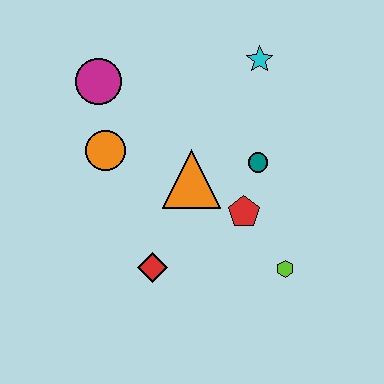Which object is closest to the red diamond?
The orange triangle is closest to the red diamond.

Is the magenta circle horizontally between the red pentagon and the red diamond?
No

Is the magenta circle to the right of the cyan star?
No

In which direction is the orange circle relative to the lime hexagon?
The orange circle is to the left of the lime hexagon.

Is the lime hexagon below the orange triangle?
Yes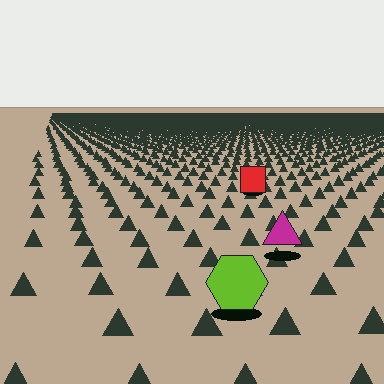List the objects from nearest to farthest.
From nearest to farthest: the lime hexagon, the magenta triangle, the red square.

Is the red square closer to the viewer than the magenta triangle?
No. The magenta triangle is closer — you can tell from the texture gradient: the ground texture is coarser near it.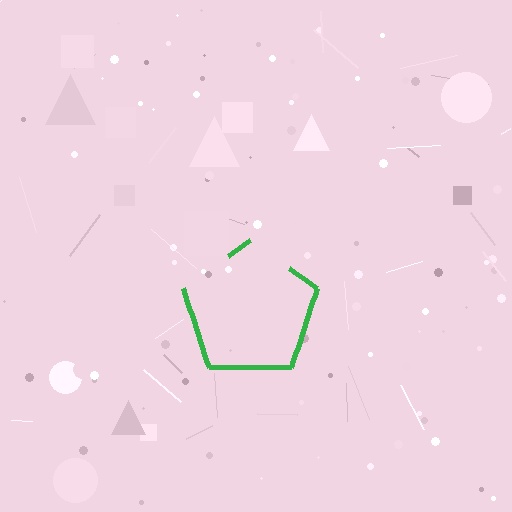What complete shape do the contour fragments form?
The contour fragments form a pentagon.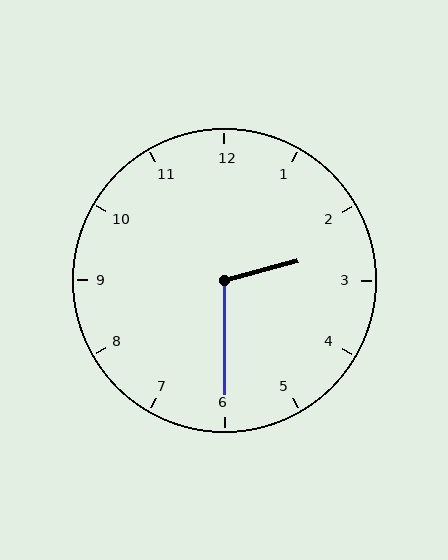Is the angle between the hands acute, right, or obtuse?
It is obtuse.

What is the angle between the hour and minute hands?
Approximately 105 degrees.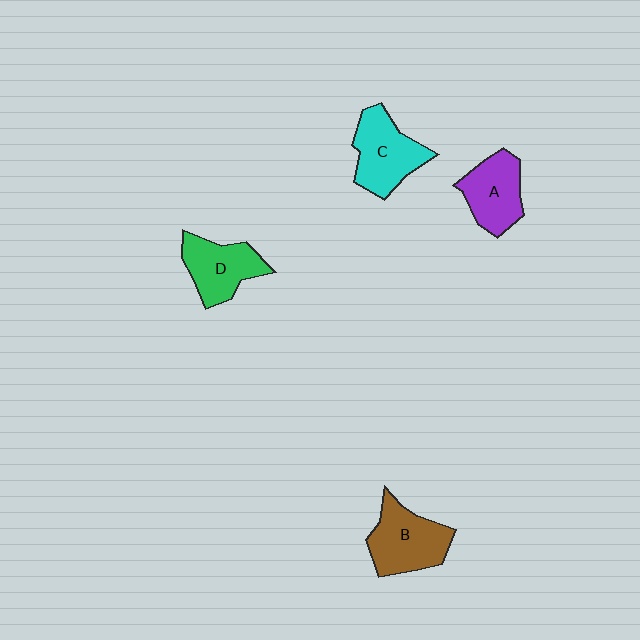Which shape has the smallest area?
Shape A (purple).